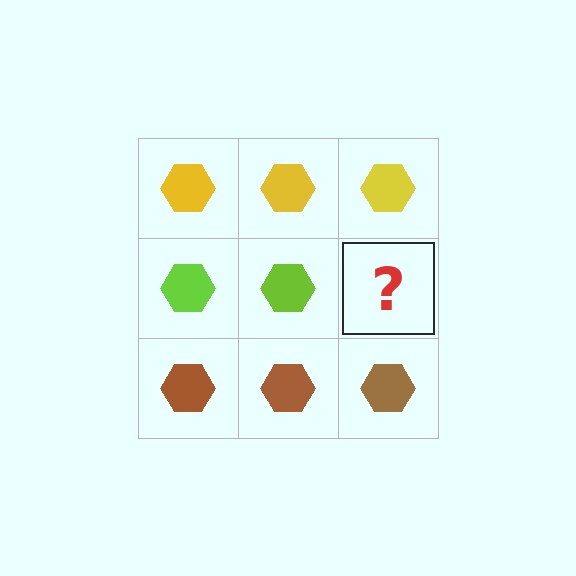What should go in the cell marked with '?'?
The missing cell should contain a lime hexagon.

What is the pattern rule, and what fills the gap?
The rule is that each row has a consistent color. The gap should be filled with a lime hexagon.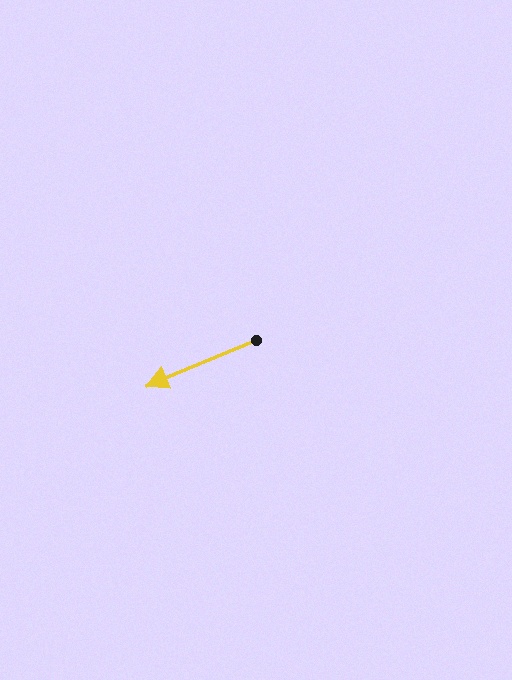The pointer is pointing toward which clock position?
Roughly 8 o'clock.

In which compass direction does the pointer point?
Southwest.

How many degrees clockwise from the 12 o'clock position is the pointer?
Approximately 247 degrees.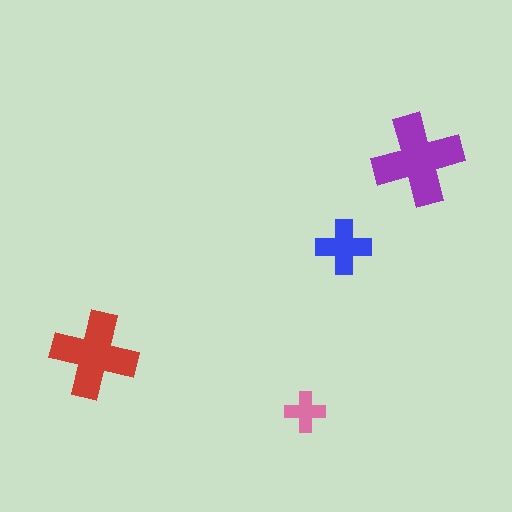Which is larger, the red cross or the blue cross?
The red one.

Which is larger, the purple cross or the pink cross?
The purple one.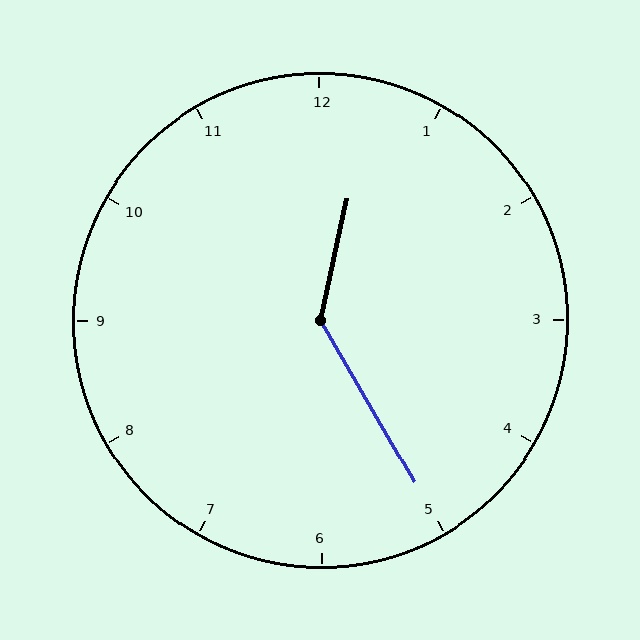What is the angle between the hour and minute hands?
Approximately 138 degrees.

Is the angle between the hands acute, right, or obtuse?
It is obtuse.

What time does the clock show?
12:25.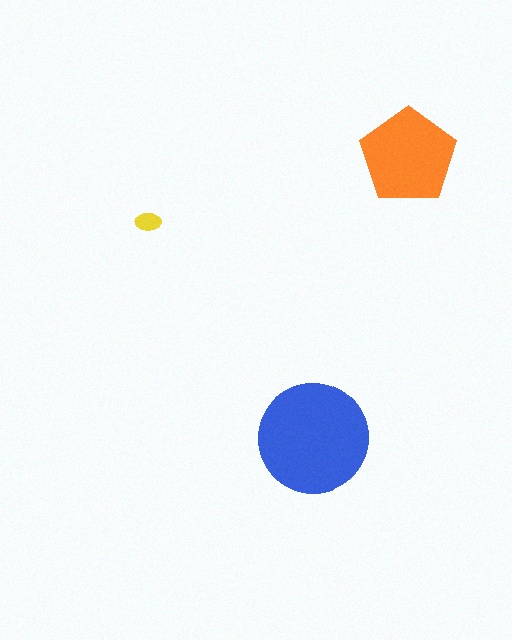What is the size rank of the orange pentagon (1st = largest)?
2nd.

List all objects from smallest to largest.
The yellow ellipse, the orange pentagon, the blue circle.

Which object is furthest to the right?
The orange pentagon is rightmost.